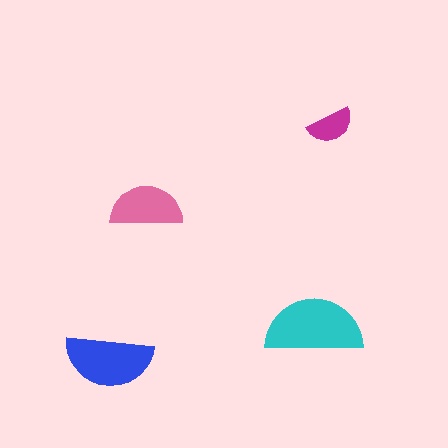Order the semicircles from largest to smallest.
the cyan one, the blue one, the pink one, the magenta one.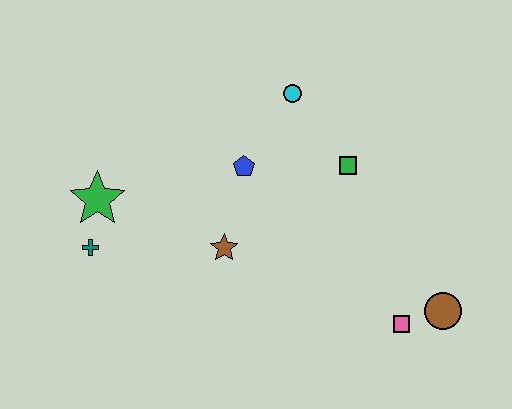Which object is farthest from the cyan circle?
The brown circle is farthest from the cyan circle.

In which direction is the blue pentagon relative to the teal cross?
The blue pentagon is to the right of the teal cross.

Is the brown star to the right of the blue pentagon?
No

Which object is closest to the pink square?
The brown circle is closest to the pink square.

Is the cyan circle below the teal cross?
No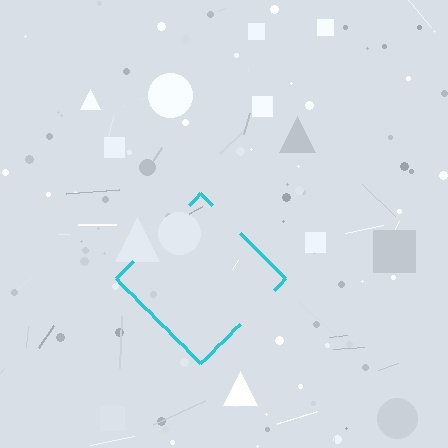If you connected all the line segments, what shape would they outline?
They would outline a diamond.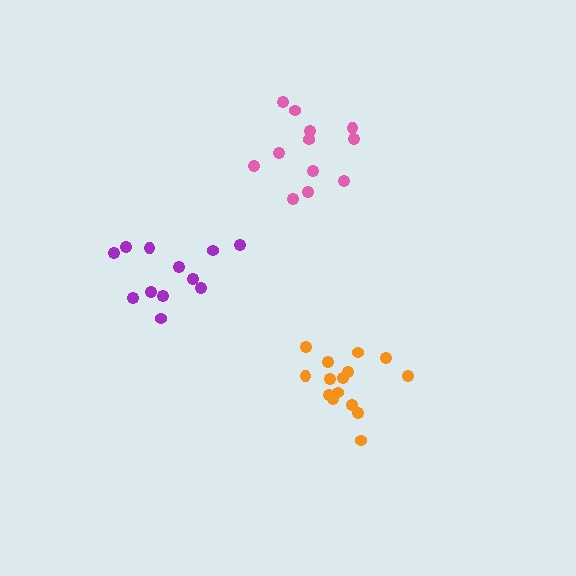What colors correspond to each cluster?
The clusters are colored: pink, purple, orange.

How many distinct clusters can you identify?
There are 3 distinct clusters.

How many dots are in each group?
Group 1: 12 dots, Group 2: 12 dots, Group 3: 15 dots (39 total).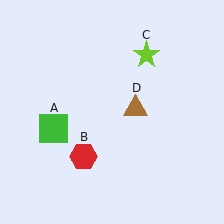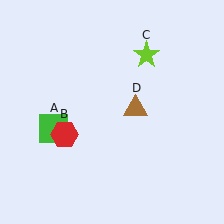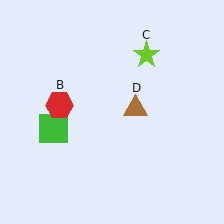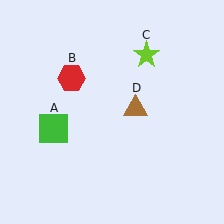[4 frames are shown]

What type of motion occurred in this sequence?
The red hexagon (object B) rotated clockwise around the center of the scene.